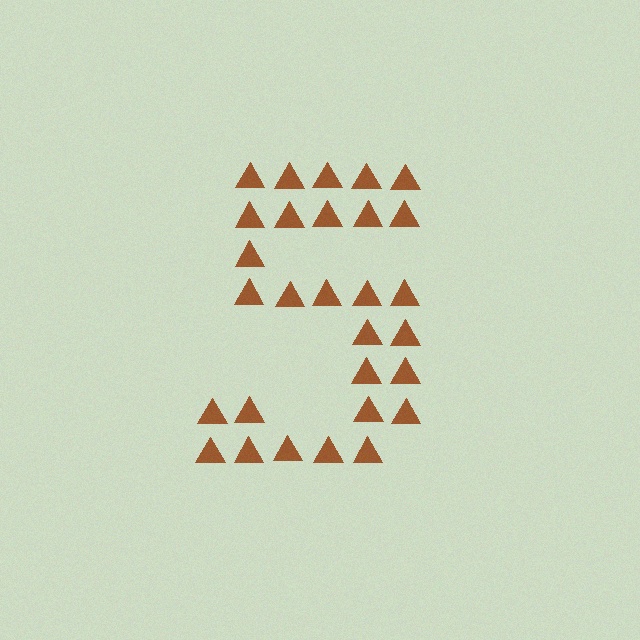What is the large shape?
The large shape is the digit 5.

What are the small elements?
The small elements are triangles.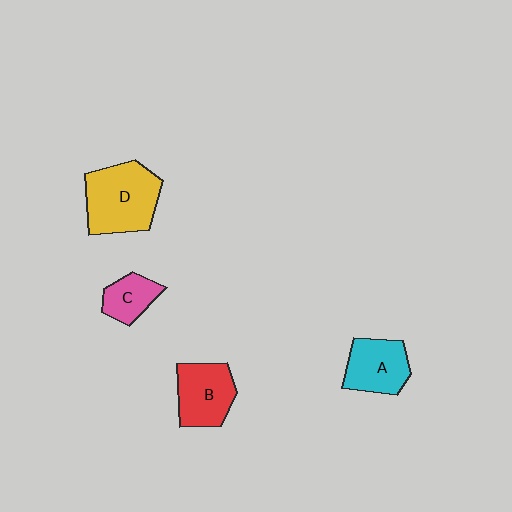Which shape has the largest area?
Shape D (yellow).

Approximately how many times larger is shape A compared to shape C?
Approximately 1.5 times.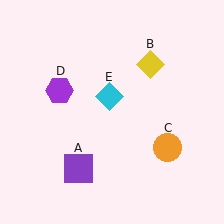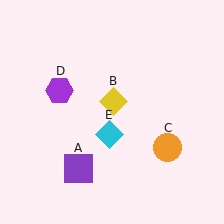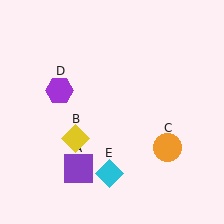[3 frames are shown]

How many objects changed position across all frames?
2 objects changed position: yellow diamond (object B), cyan diamond (object E).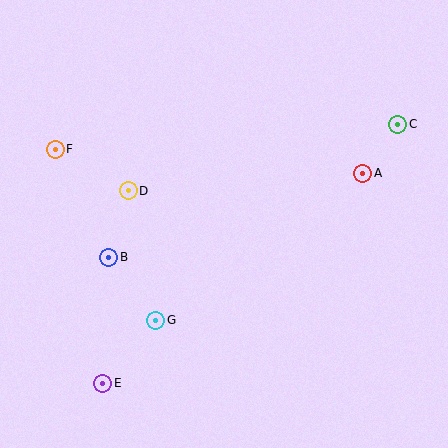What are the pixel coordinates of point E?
Point E is at (103, 383).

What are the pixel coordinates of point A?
Point A is at (363, 173).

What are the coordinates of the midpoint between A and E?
The midpoint between A and E is at (233, 278).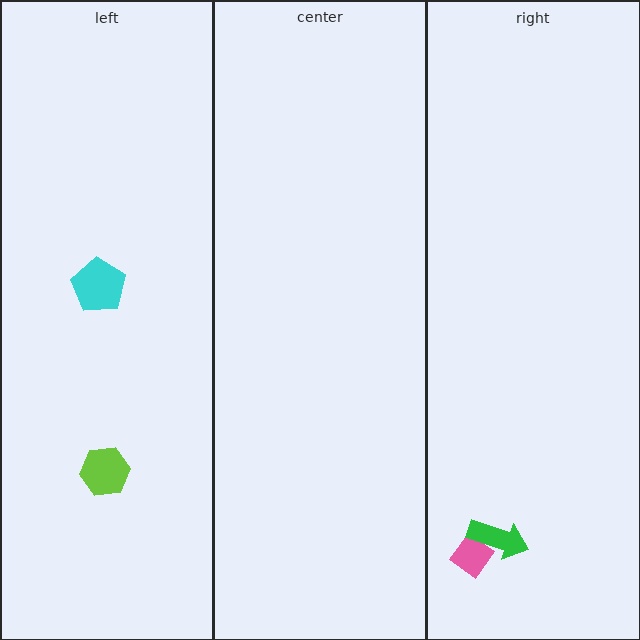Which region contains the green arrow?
The right region.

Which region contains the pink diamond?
The right region.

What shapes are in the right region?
The pink diamond, the green arrow.